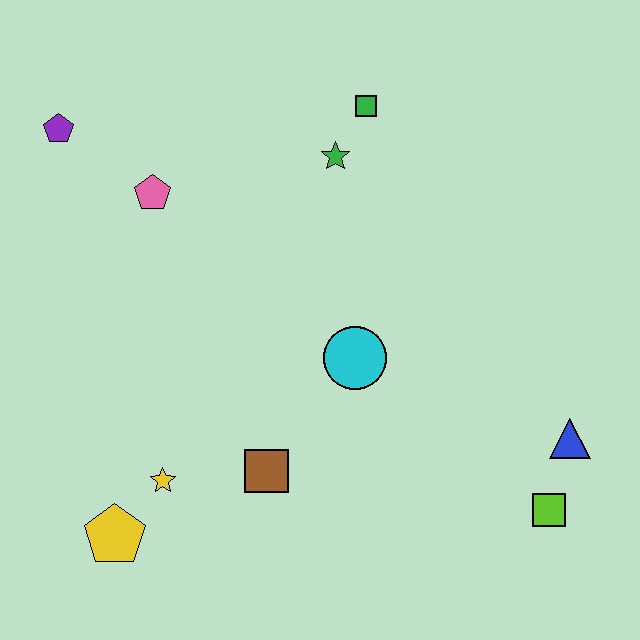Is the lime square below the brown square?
Yes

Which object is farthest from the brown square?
The purple pentagon is farthest from the brown square.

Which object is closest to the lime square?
The blue triangle is closest to the lime square.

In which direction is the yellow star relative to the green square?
The yellow star is below the green square.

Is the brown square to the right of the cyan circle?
No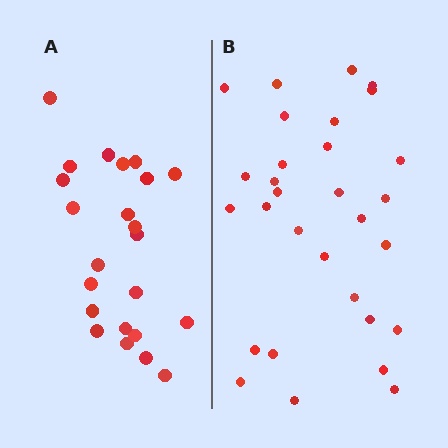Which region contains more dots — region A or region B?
Region B (the right region) has more dots.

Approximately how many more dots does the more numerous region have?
Region B has roughly 8 or so more dots than region A.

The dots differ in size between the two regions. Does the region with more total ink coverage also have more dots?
No. Region A has more total ink coverage because its dots are larger, but region B actually contains more individual dots. Total area can be misleading — the number of items is what matters here.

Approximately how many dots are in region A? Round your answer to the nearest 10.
About 20 dots. (The exact count is 23, which rounds to 20.)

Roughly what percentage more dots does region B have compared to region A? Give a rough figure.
About 30% more.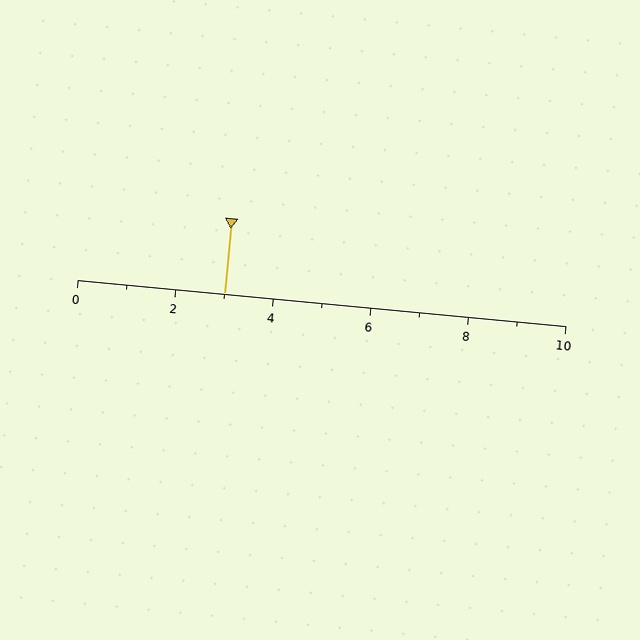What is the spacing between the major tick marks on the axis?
The major ticks are spaced 2 apart.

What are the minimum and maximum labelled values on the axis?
The axis runs from 0 to 10.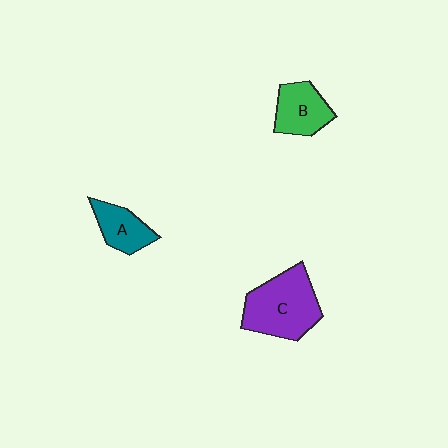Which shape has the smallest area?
Shape A (teal).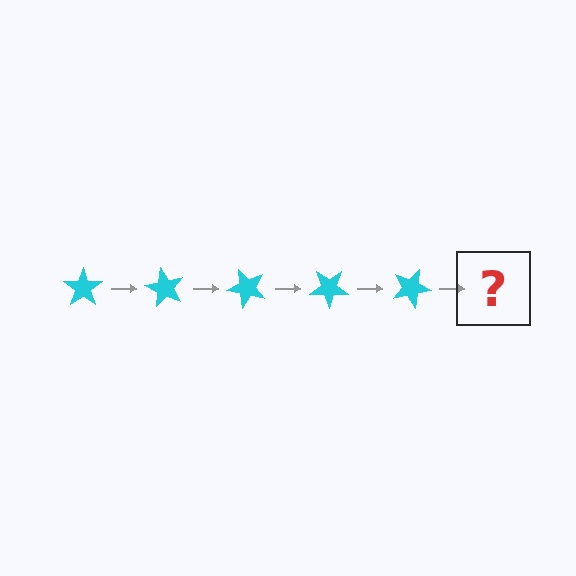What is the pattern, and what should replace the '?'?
The pattern is that the star rotates 60 degrees each step. The '?' should be a cyan star rotated 300 degrees.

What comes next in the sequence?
The next element should be a cyan star rotated 300 degrees.